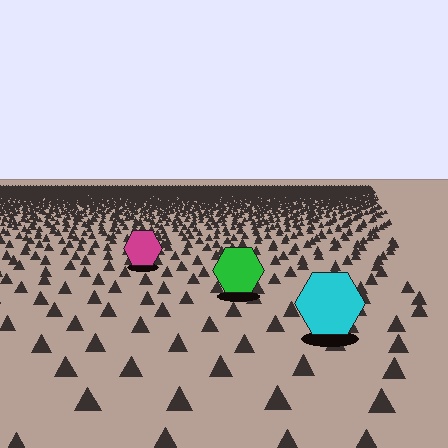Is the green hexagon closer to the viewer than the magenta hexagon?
Yes. The green hexagon is closer — you can tell from the texture gradient: the ground texture is coarser near it.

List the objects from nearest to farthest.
From nearest to farthest: the cyan hexagon, the green hexagon, the magenta hexagon.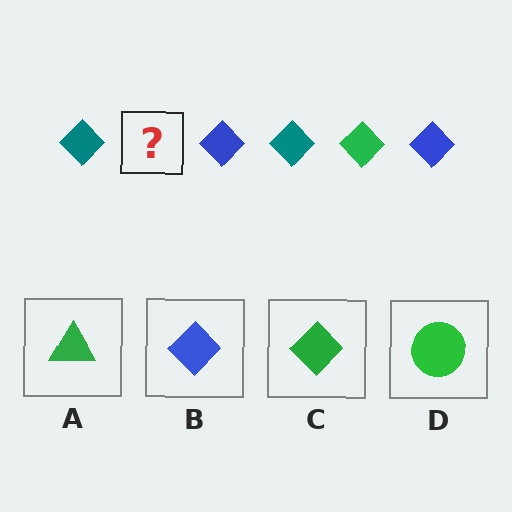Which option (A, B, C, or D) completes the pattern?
C.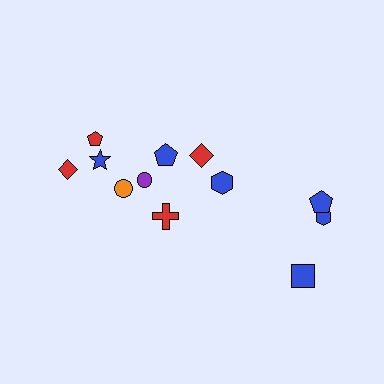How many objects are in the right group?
There are 5 objects.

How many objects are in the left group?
There are 7 objects.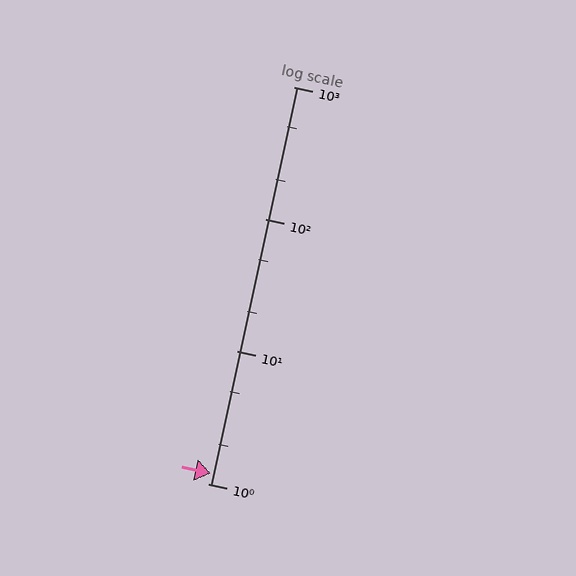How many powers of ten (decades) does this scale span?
The scale spans 3 decades, from 1 to 1000.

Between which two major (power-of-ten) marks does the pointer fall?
The pointer is between 1 and 10.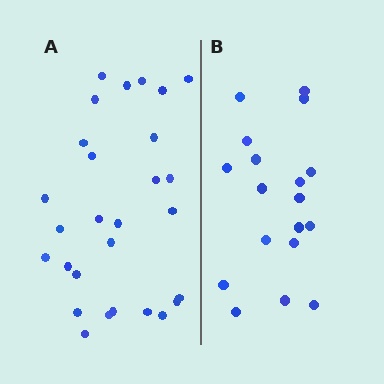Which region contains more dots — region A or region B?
Region A (the left region) has more dots.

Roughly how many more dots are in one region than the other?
Region A has roughly 10 or so more dots than region B.